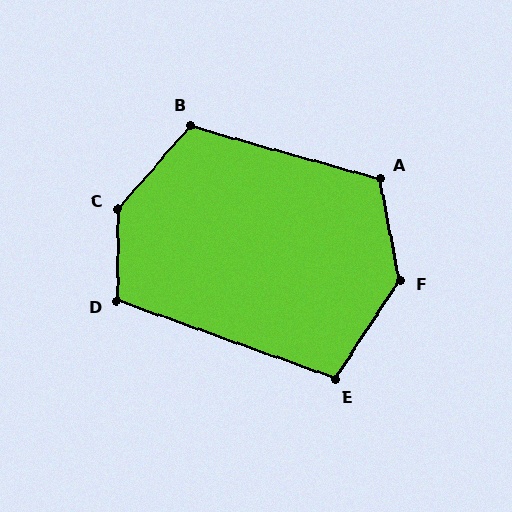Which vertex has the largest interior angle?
C, at approximately 139 degrees.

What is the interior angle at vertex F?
Approximately 135 degrees (obtuse).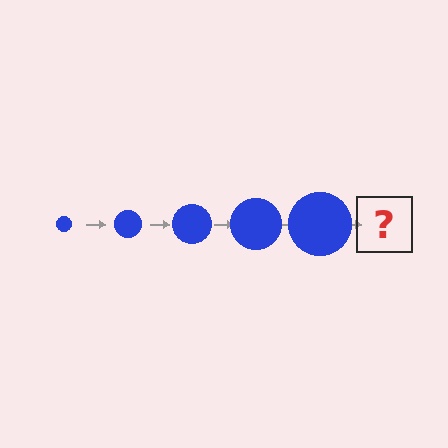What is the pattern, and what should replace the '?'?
The pattern is that the circle gets progressively larger each step. The '?' should be a blue circle, larger than the previous one.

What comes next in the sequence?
The next element should be a blue circle, larger than the previous one.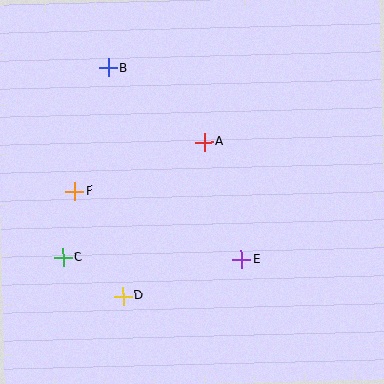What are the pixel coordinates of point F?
Point F is at (75, 191).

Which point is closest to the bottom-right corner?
Point E is closest to the bottom-right corner.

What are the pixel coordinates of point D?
Point D is at (123, 296).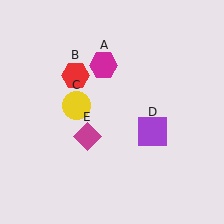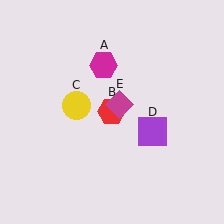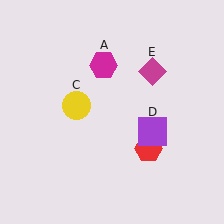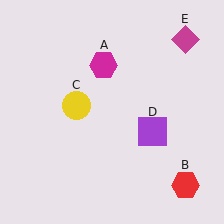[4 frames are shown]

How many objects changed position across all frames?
2 objects changed position: red hexagon (object B), magenta diamond (object E).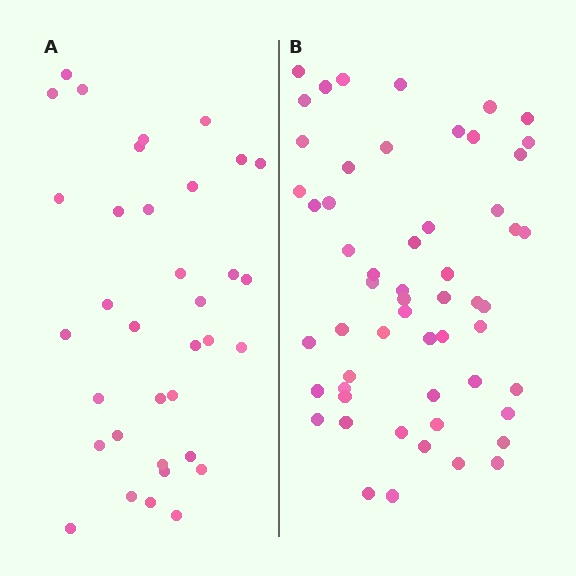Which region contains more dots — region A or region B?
Region B (the right region) has more dots.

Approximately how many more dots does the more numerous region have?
Region B has approximately 20 more dots than region A.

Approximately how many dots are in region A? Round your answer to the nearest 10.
About 40 dots. (The exact count is 35, which rounds to 40.)